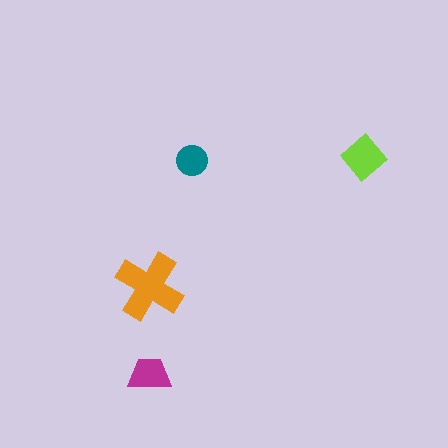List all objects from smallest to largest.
The teal circle, the magenta trapezoid, the lime diamond, the orange cross.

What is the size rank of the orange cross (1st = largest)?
1st.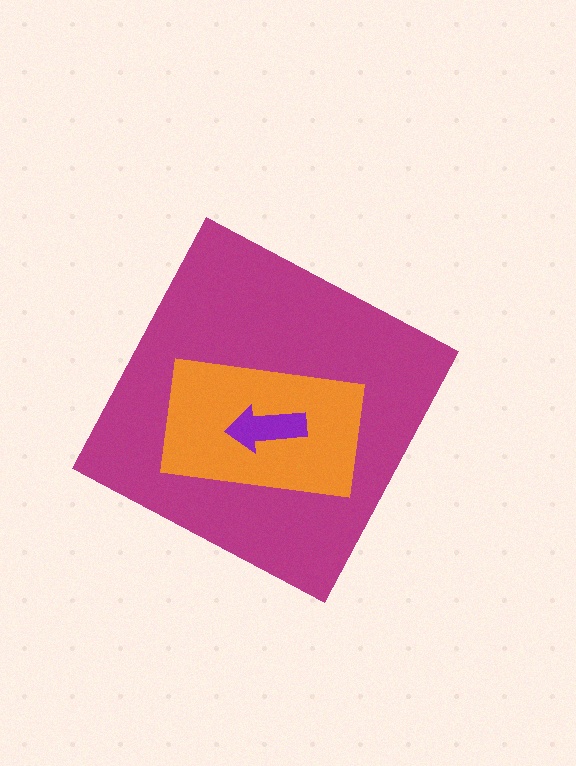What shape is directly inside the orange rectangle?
The purple arrow.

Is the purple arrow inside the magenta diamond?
Yes.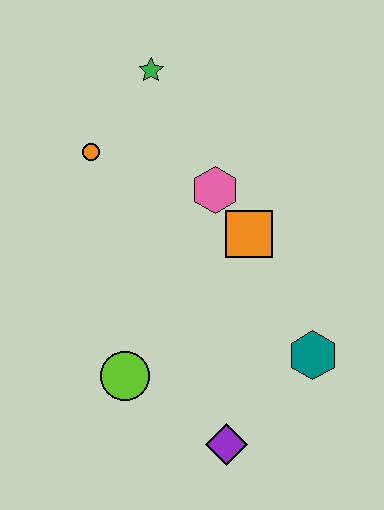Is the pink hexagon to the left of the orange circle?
No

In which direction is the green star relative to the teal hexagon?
The green star is above the teal hexagon.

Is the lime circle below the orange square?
Yes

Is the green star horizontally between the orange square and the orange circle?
Yes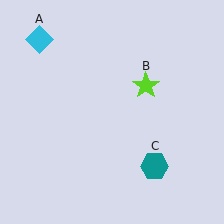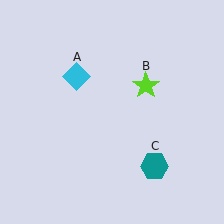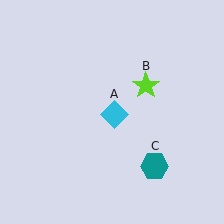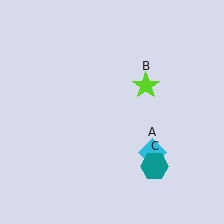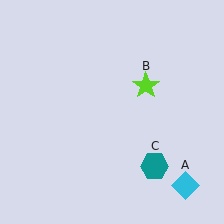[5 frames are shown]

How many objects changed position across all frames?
1 object changed position: cyan diamond (object A).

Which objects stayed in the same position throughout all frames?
Lime star (object B) and teal hexagon (object C) remained stationary.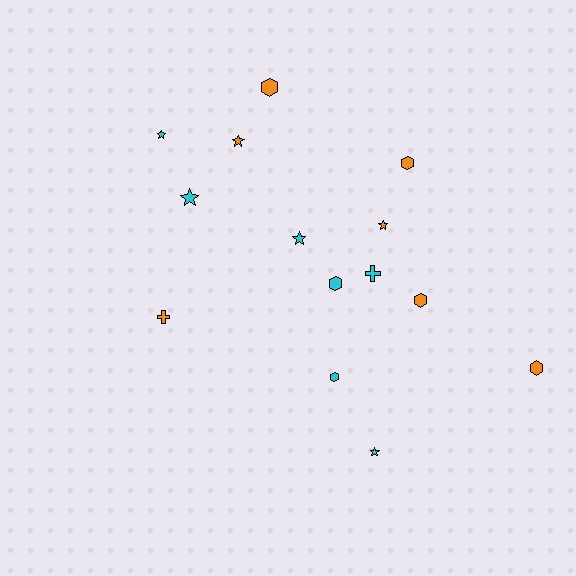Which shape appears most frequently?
Star, with 6 objects.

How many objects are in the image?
There are 14 objects.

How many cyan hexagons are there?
There are 2 cyan hexagons.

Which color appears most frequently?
Orange, with 7 objects.